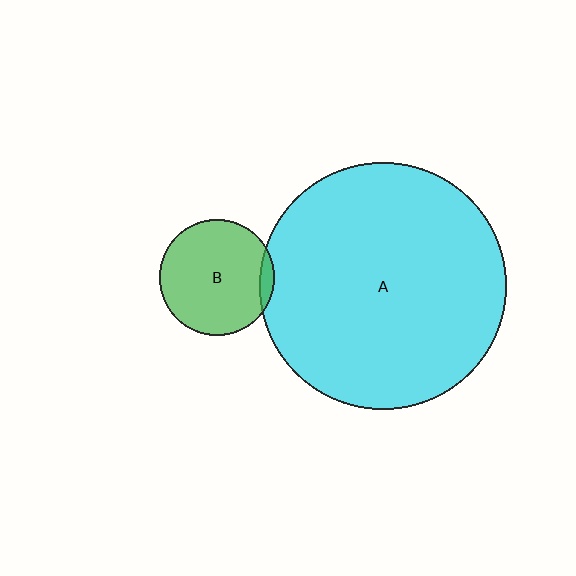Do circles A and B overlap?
Yes.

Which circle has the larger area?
Circle A (cyan).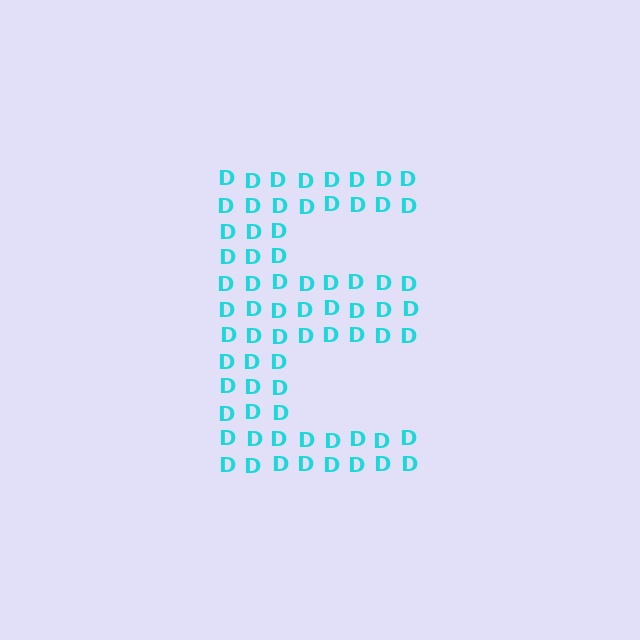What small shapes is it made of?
It is made of small letter D's.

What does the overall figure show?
The overall figure shows the letter E.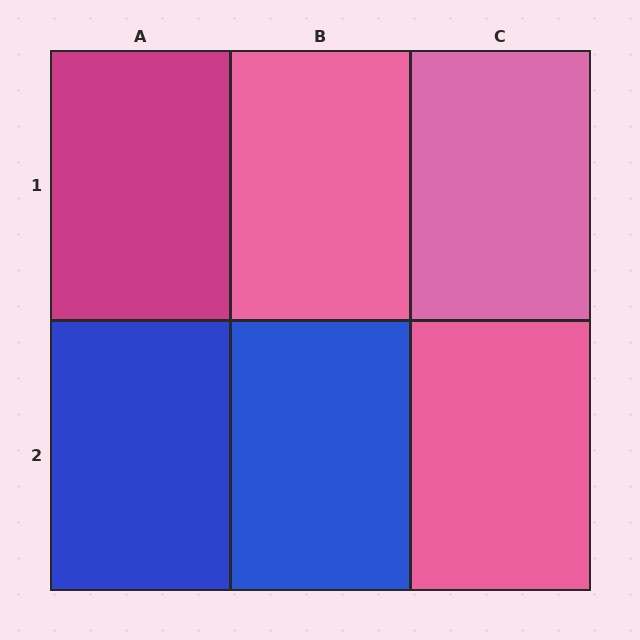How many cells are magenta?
1 cell is magenta.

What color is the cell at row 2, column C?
Pink.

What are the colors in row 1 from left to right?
Magenta, pink, pink.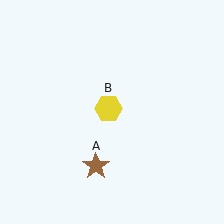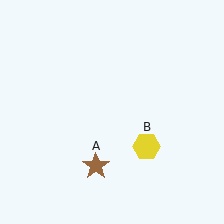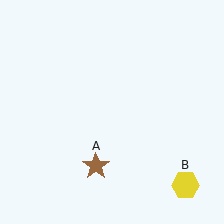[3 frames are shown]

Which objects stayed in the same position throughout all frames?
Brown star (object A) remained stationary.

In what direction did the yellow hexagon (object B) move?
The yellow hexagon (object B) moved down and to the right.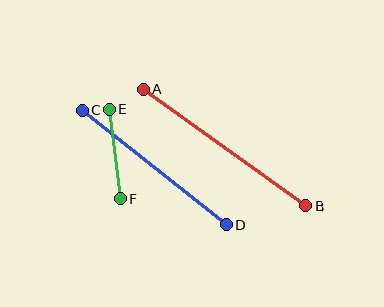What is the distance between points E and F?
The distance is approximately 90 pixels.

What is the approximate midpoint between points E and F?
The midpoint is at approximately (115, 154) pixels.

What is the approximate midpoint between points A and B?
The midpoint is at approximately (225, 148) pixels.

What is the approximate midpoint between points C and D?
The midpoint is at approximately (154, 167) pixels.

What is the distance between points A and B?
The distance is approximately 200 pixels.